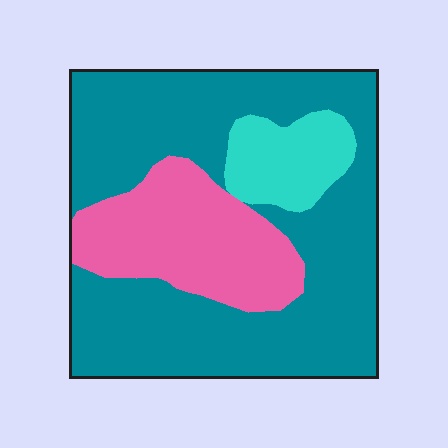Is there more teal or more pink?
Teal.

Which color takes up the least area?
Cyan, at roughly 10%.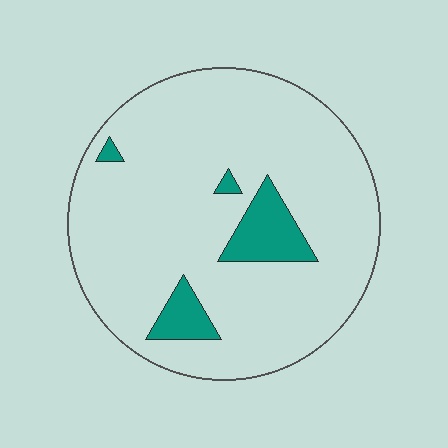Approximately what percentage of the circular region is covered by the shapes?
Approximately 10%.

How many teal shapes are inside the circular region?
4.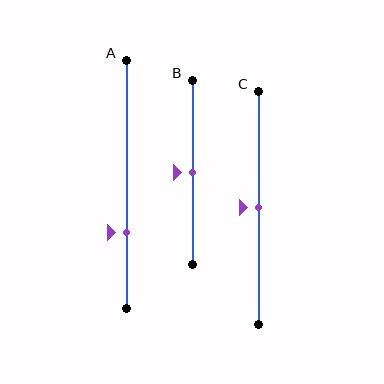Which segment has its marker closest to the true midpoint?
Segment B has its marker closest to the true midpoint.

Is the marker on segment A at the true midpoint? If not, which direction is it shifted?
No, the marker on segment A is shifted downward by about 20% of the segment length.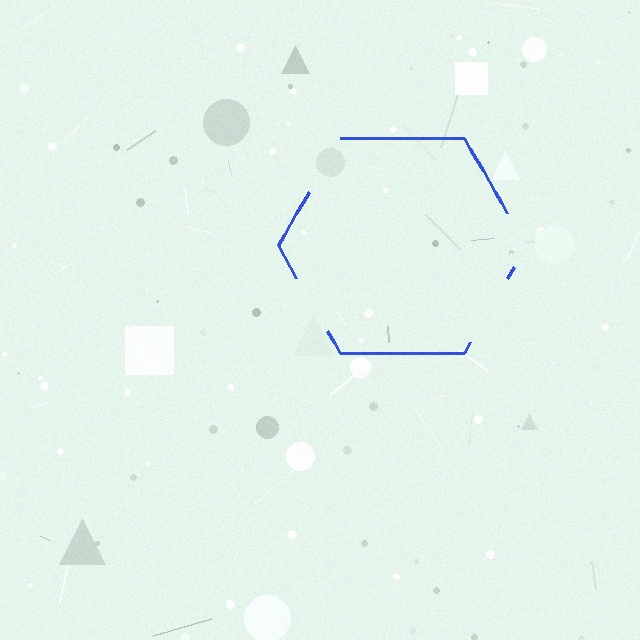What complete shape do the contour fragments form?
The contour fragments form a hexagon.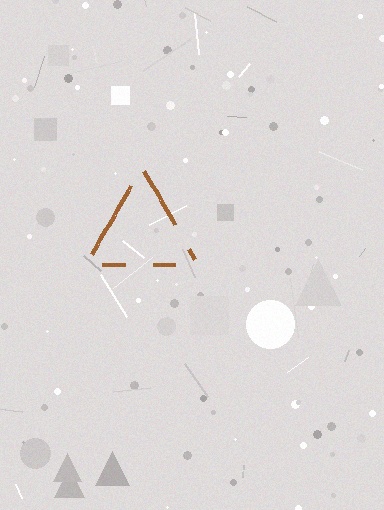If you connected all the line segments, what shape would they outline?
They would outline a triangle.